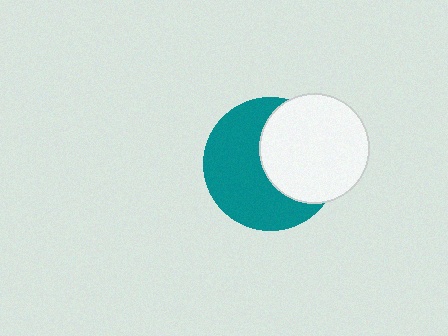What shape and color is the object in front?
The object in front is a white circle.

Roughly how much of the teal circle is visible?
About half of it is visible (roughly 57%).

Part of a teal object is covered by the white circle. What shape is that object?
It is a circle.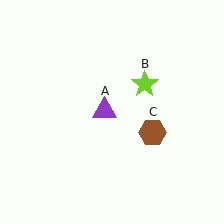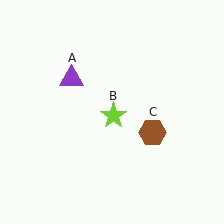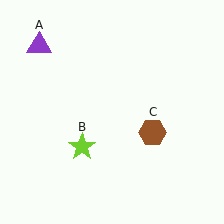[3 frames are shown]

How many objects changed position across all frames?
2 objects changed position: purple triangle (object A), lime star (object B).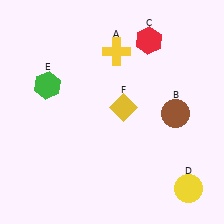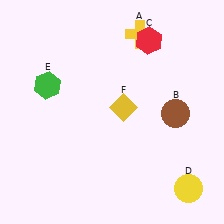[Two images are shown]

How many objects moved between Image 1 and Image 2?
1 object moved between the two images.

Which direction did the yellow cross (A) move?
The yellow cross (A) moved right.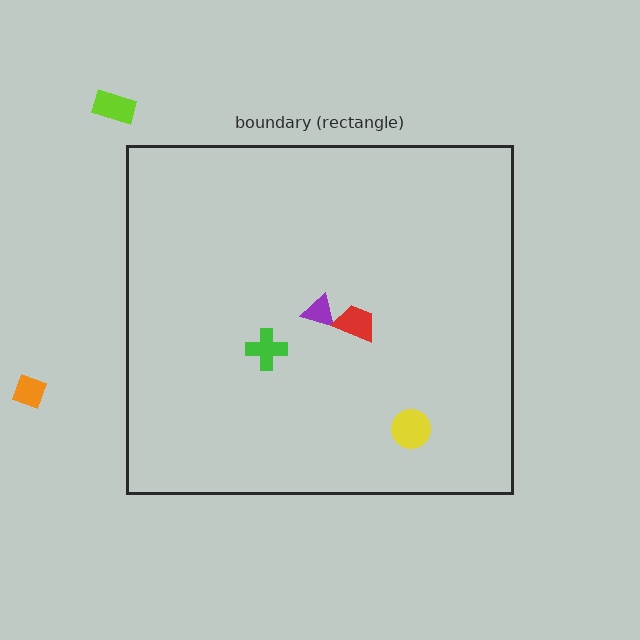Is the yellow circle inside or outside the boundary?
Inside.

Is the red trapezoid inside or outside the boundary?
Inside.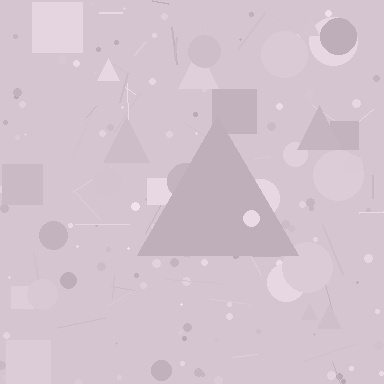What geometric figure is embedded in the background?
A triangle is embedded in the background.